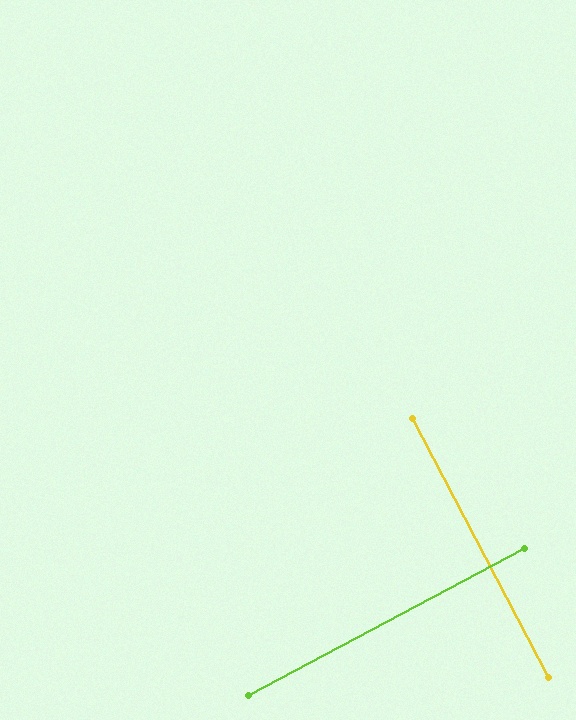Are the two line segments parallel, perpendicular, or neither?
Perpendicular — they meet at approximately 90°.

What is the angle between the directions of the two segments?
Approximately 90 degrees.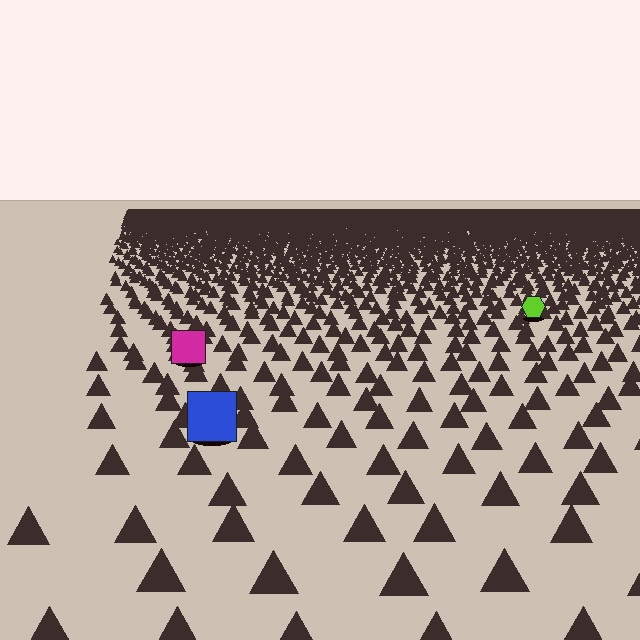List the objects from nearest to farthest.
From nearest to farthest: the blue square, the magenta square, the lime hexagon.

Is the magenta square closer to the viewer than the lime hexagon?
Yes. The magenta square is closer — you can tell from the texture gradient: the ground texture is coarser near it.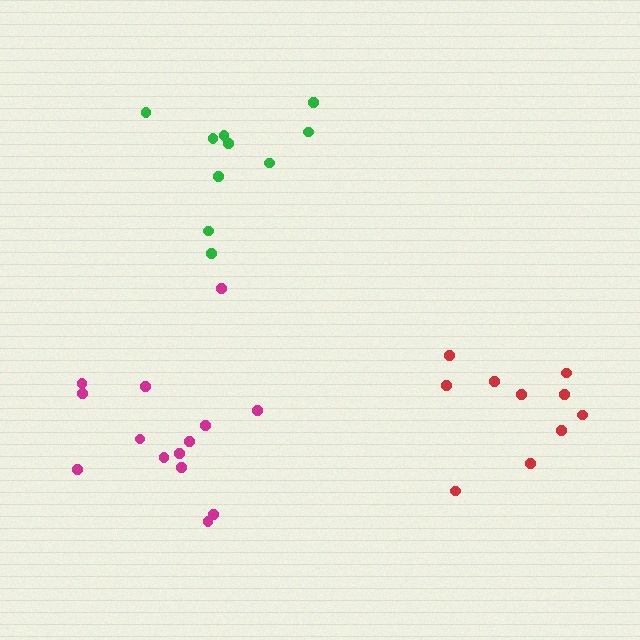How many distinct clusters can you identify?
There are 3 distinct clusters.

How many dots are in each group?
Group 1: 10 dots, Group 2: 10 dots, Group 3: 14 dots (34 total).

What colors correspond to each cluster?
The clusters are colored: green, red, magenta.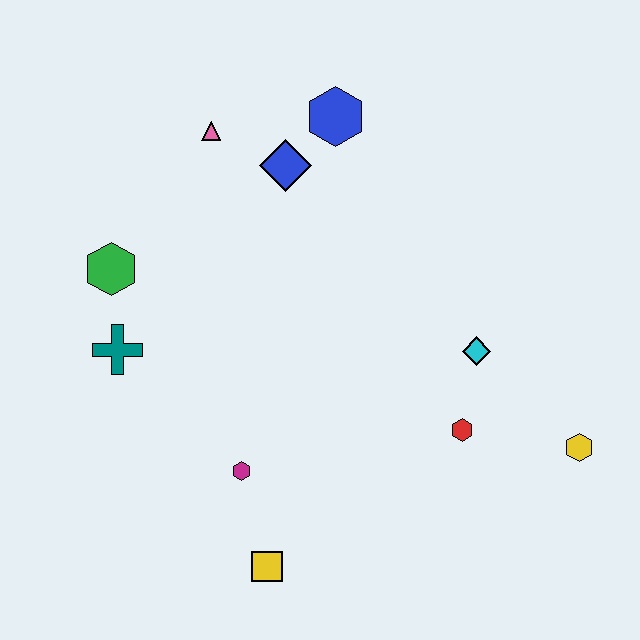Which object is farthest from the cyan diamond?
The green hexagon is farthest from the cyan diamond.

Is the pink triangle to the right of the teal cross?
Yes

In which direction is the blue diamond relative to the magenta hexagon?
The blue diamond is above the magenta hexagon.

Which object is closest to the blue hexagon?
The blue diamond is closest to the blue hexagon.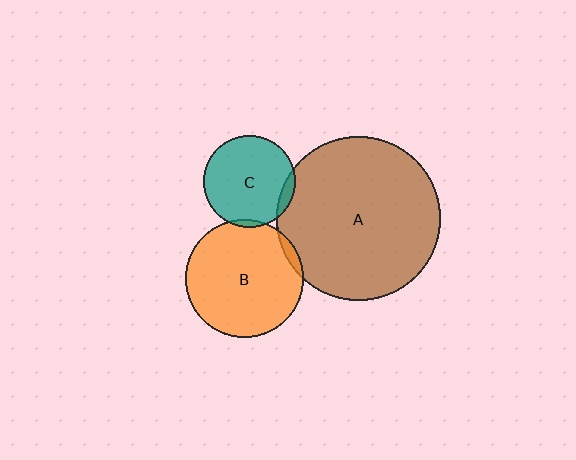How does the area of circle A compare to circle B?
Approximately 2.0 times.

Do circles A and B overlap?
Yes.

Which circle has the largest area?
Circle A (brown).